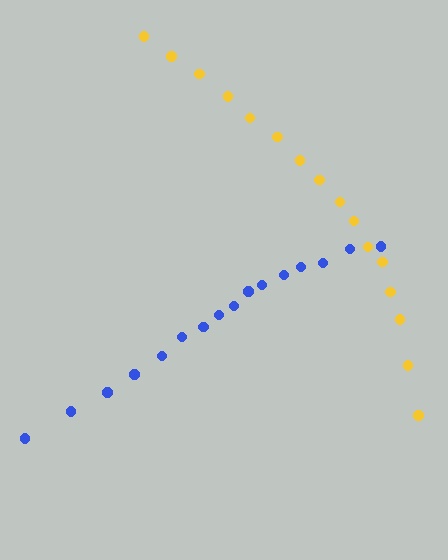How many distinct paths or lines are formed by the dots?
There are 2 distinct paths.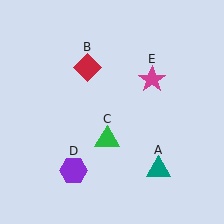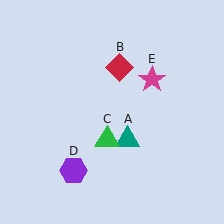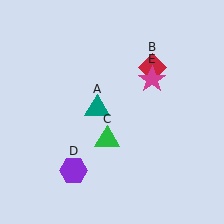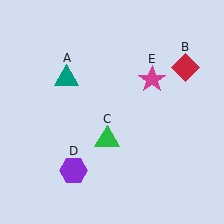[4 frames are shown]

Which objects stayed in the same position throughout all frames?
Green triangle (object C) and purple hexagon (object D) and magenta star (object E) remained stationary.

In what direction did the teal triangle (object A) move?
The teal triangle (object A) moved up and to the left.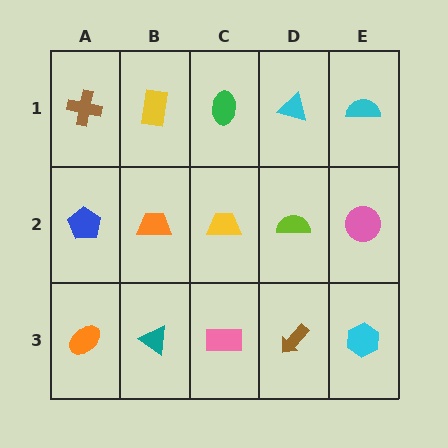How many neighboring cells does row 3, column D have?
3.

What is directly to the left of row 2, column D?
A yellow trapezoid.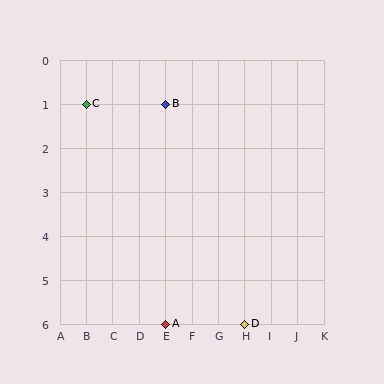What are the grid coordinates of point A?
Point A is at grid coordinates (E, 6).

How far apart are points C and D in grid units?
Points C and D are 6 columns and 5 rows apart (about 7.8 grid units diagonally).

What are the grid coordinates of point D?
Point D is at grid coordinates (H, 6).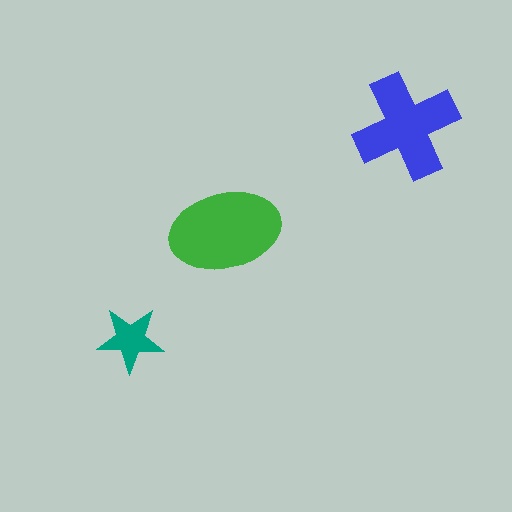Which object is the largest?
The green ellipse.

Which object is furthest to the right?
The blue cross is rightmost.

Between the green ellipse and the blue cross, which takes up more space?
The green ellipse.